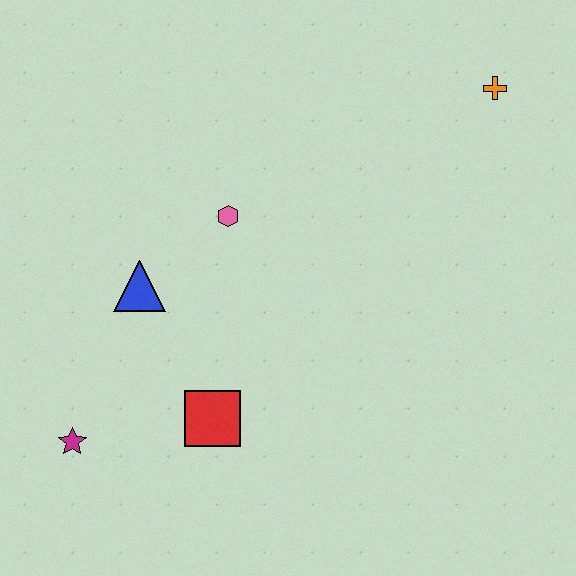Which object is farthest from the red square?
The orange cross is farthest from the red square.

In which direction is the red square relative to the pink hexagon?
The red square is below the pink hexagon.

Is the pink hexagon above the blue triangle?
Yes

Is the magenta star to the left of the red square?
Yes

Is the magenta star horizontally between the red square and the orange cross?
No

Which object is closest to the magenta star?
The red square is closest to the magenta star.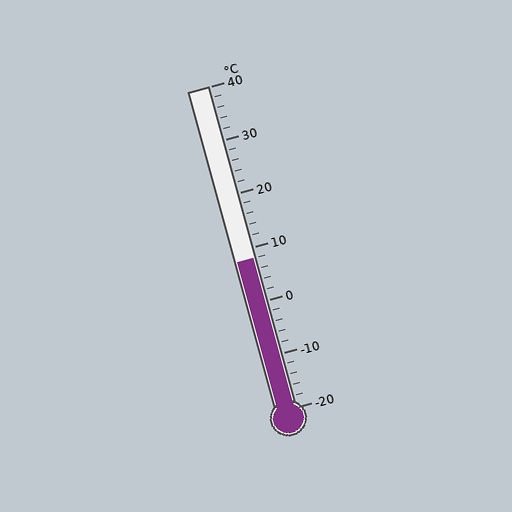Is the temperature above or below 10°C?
The temperature is below 10°C.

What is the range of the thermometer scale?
The thermometer scale ranges from -20°C to 40°C.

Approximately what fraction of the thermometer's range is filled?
The thermometer is filled to approximately 45% of its range.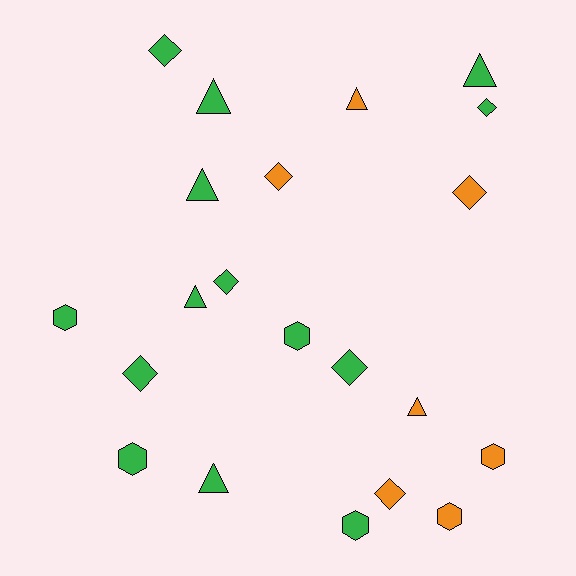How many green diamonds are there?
There are 5 green diamonds.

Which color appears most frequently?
Green, with 14 objects.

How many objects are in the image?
There are 21 objects.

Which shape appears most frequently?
Diamond, with 8 objects.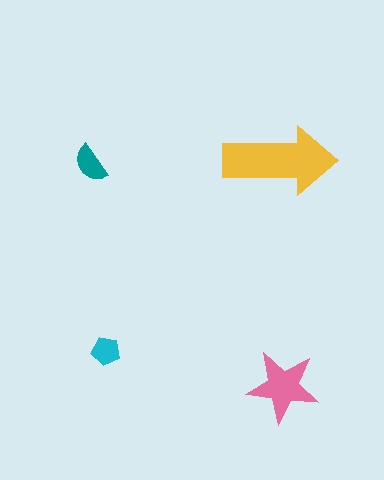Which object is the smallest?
The cyan pentagon.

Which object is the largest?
The yellow arrow.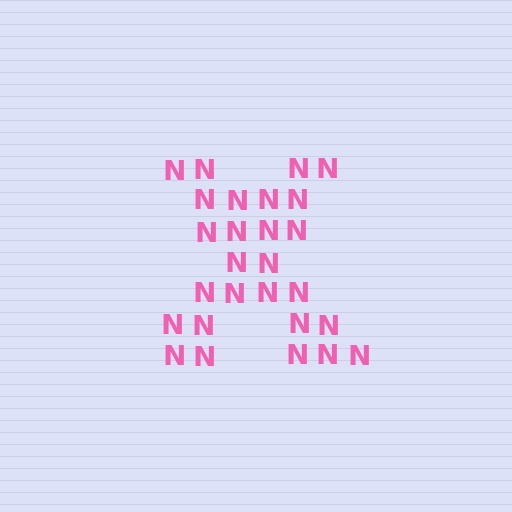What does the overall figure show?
The overall figure shows the letter X.